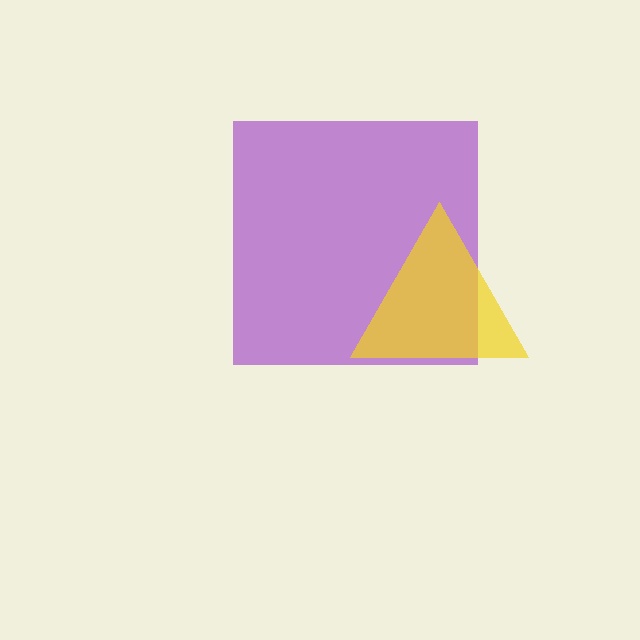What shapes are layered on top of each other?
The layered shapes are: a purple square, a yellow triangle.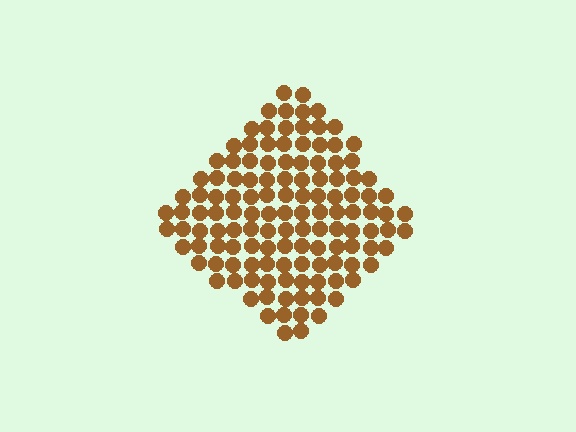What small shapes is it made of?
It is made of small circles.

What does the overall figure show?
The overall figure shows a diamond.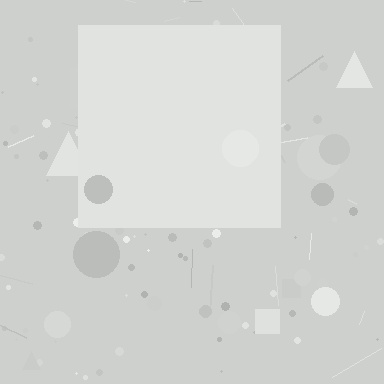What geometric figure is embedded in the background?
A square is embedded in the background.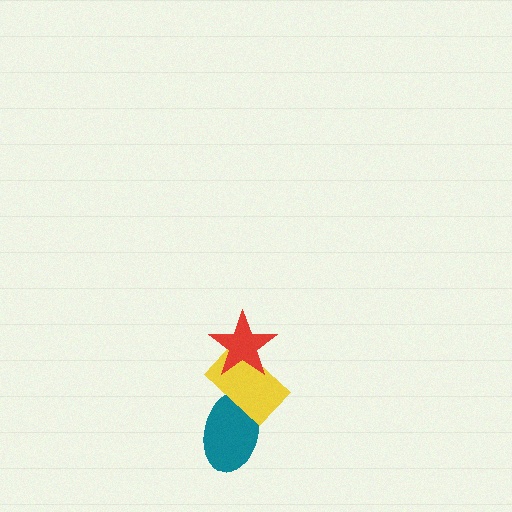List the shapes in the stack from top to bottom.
From top to bottom: the red star, the yellow rectangle, the teal ellipse.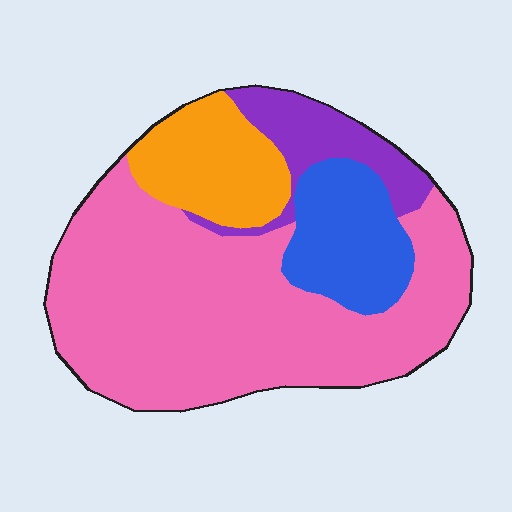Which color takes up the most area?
Pink, at roughly 60%.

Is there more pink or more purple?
Pink.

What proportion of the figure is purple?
Purple takes up less than a quarter of the figure.